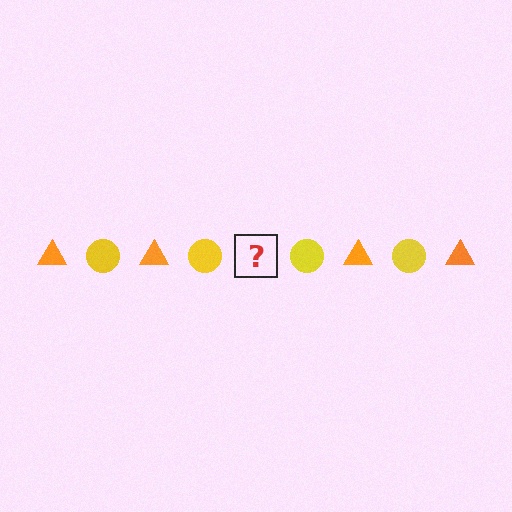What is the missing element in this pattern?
The missing element is an orange triangle.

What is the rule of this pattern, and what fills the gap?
The rule is that the pattern alternates between orange triangle and yellow circle. The gap should be filled with an orange triangle.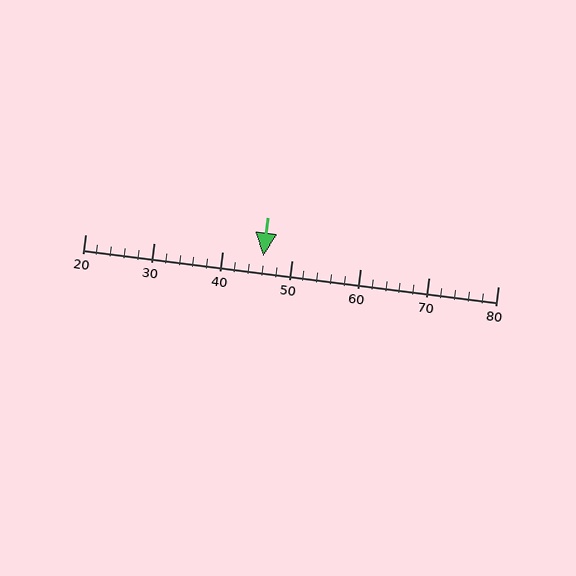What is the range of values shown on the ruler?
The ruler shows values from 20 to 80.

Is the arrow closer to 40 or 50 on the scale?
The arrow is closer to 50.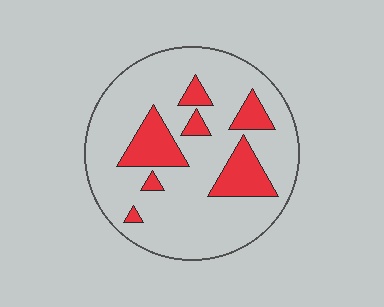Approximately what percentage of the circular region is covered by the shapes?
Approximately 20%.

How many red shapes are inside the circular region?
7.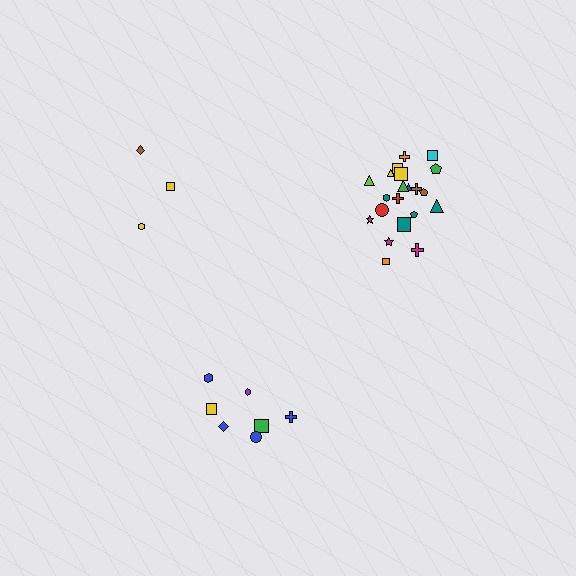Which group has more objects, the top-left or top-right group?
The top-right group.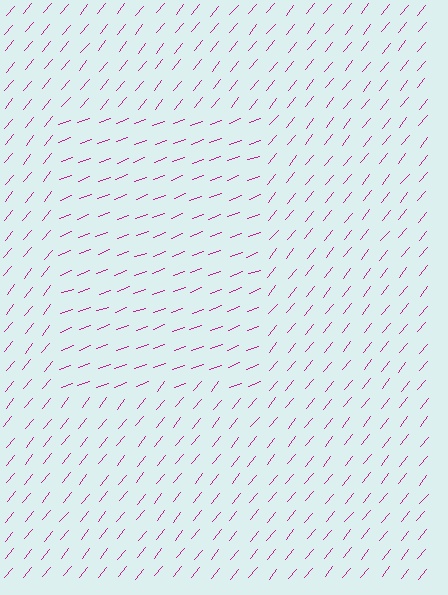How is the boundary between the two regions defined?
The boundary is defined purely by a change in line orientation (approximately 30 degrees difference). All lines are the same color and thickness.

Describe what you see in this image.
The image is filled with small magenta line segments. A rectangle region in the image has lines oriented differently from the surrounding lines, creating a visible texture boundary.